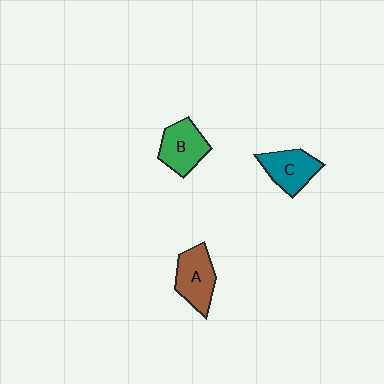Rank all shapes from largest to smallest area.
From largest to smallest: A (brown), B (green), C (teal).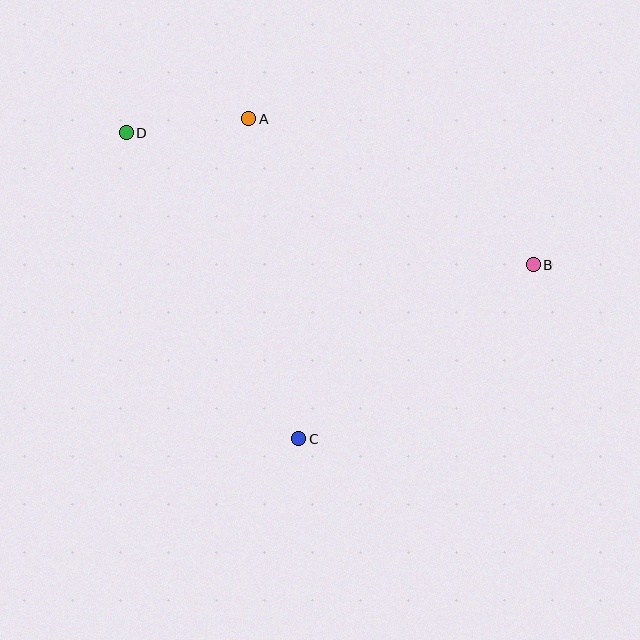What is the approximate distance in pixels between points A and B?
The distance between A and B is approximately 320 pixels.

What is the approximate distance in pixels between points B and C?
The distance between B and C is approximately 292 pixels.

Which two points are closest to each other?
Points A and D are closest to each other.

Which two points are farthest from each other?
Points B and D are farthest from each other.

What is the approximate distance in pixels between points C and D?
The distance between C and D is approximately 351 pixels.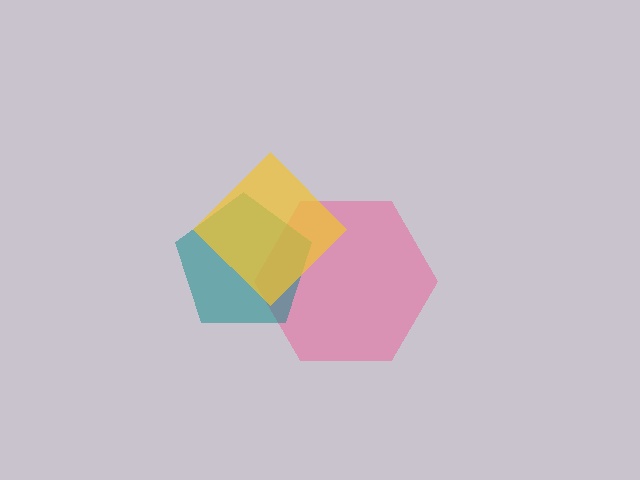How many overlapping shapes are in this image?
There are 3 overlapping shapes in the image.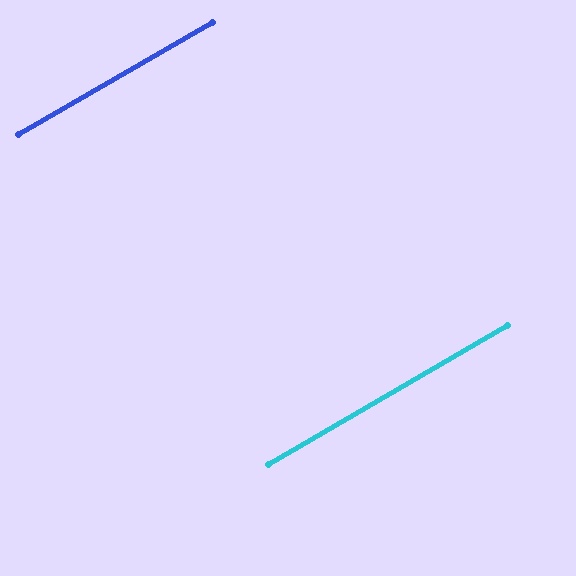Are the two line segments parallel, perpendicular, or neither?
Parallel — their directions differ by only 0.1°.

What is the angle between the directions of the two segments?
Approximately 0 degrees.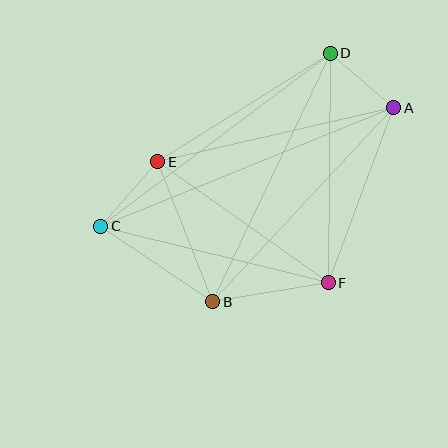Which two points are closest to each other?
Points A and D are closest to each other.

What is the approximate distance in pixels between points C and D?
The distance between C and D is approximately 288 pixels.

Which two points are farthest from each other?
Points A and C are farthest from each other.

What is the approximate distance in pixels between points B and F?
The distance between B and F is approximately 117 pixels.